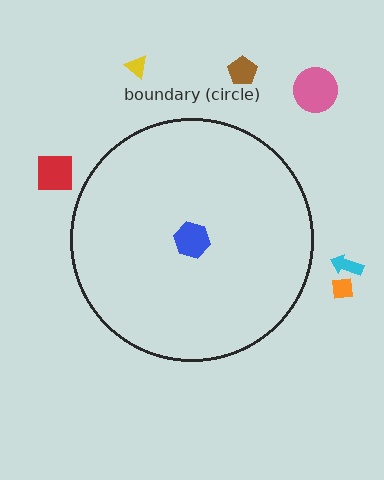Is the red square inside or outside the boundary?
Outside.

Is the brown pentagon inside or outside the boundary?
Outside.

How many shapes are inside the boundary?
1 inside, 6 outside.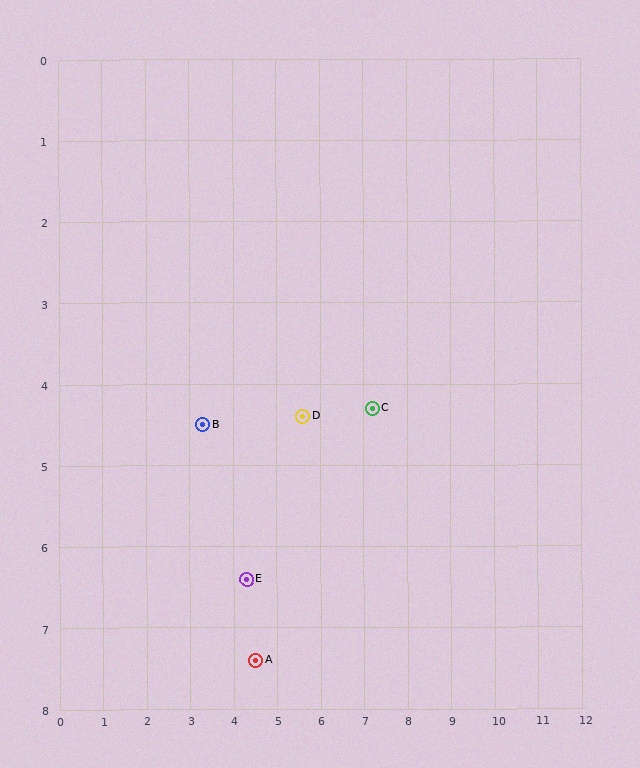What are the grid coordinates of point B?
Point B is at approximately (3.3, 4.5).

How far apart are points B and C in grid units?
Points B and C are about 3.9 grid units apart.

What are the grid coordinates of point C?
Point C is at approximately (7.2, 4.3).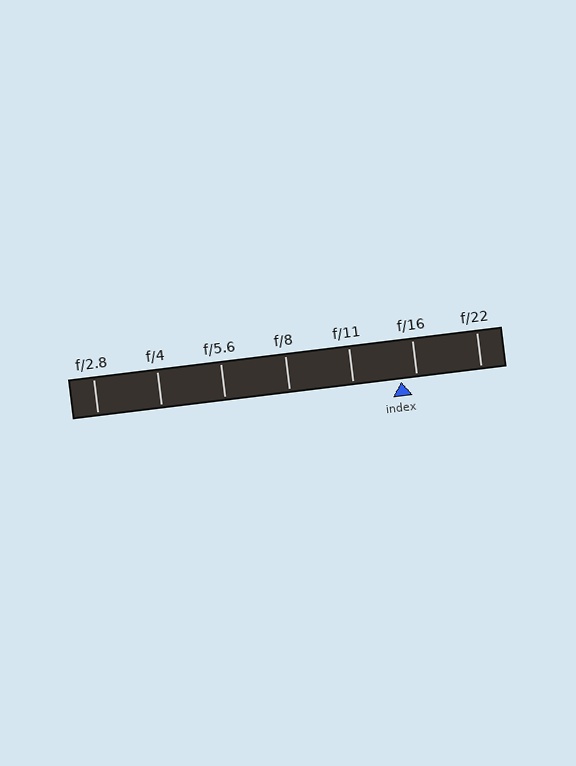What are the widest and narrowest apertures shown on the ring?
The widest aperture shown is f/2.8 and the narrowest is f/22.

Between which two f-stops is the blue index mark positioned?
The index mark is between f/11 and f/16.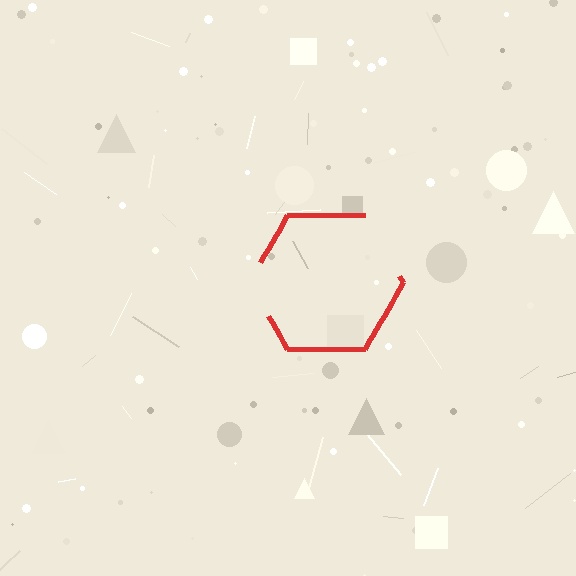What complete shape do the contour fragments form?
The contour fragments form a hexagon.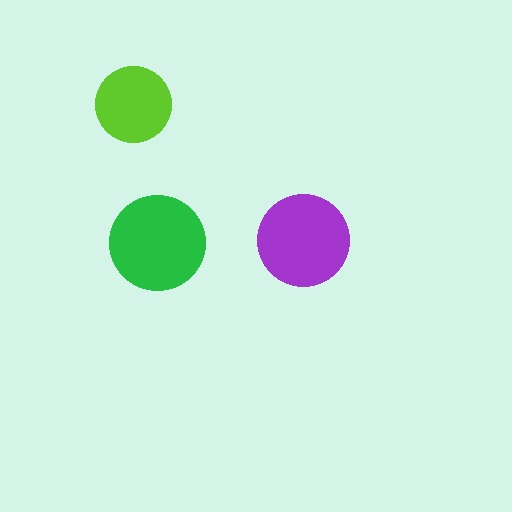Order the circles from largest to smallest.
the green one, the purple one, the lime one.